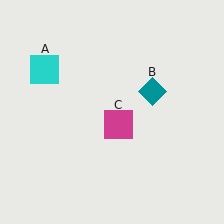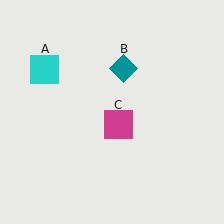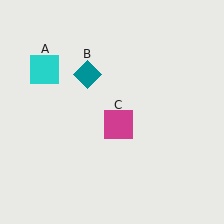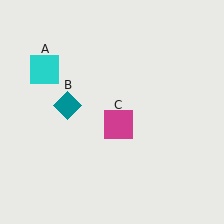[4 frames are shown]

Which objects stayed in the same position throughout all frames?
Cyan square (object A) and magenta square (object C) remained stationary.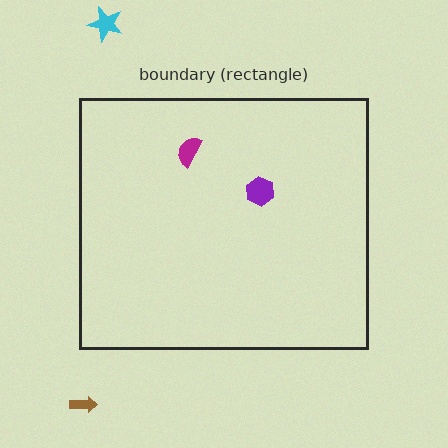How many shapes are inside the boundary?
2 inside, 2 outside.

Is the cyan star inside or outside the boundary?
Outside.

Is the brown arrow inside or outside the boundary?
Outside.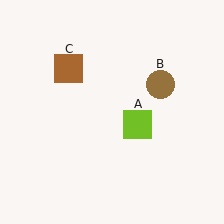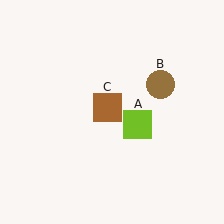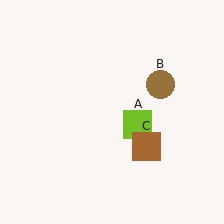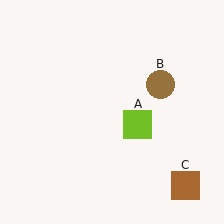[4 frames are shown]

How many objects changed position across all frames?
1 object changed position: brown square (object C).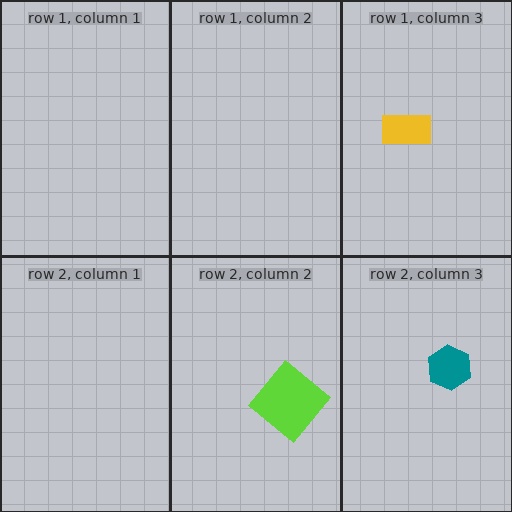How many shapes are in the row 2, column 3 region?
1.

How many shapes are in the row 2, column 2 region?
1.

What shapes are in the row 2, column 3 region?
The teal hexagon.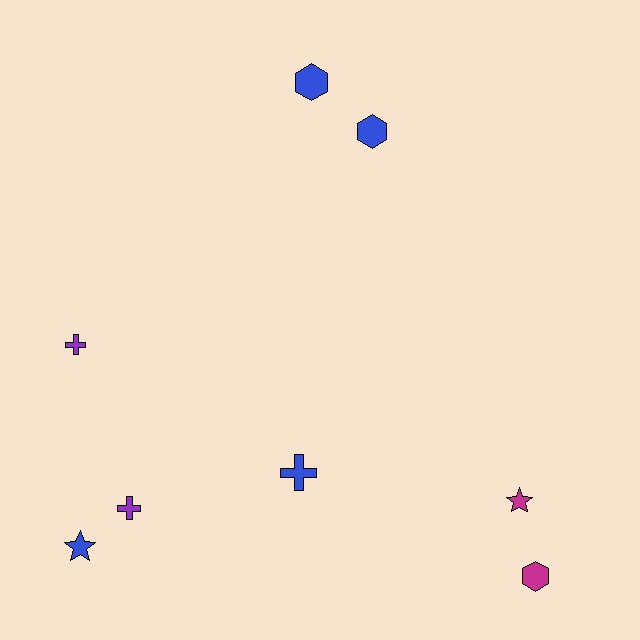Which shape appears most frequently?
Hexagon, with 3 objects.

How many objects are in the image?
There are 8 objects.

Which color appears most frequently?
Blue, with 4 objects.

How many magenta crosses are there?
There are no magenta crosses.